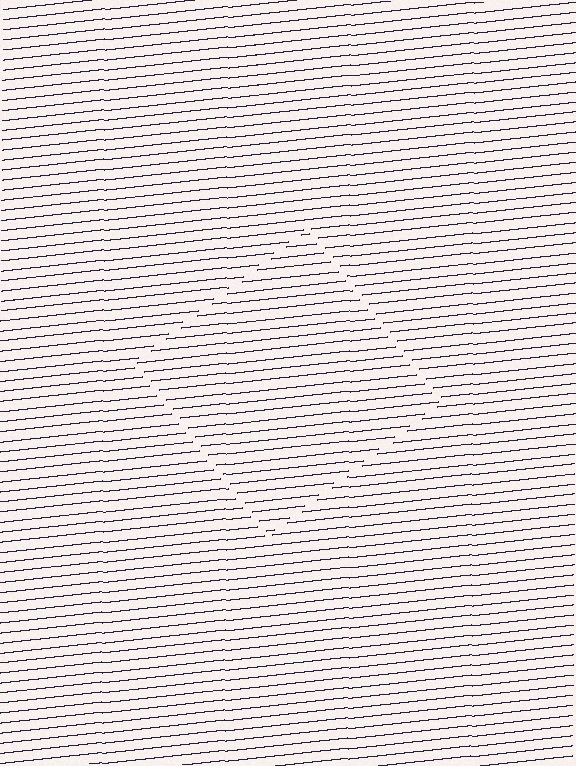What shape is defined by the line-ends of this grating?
An illusory square. The interior of the shape contains the same grating, shifted by half a period — the contour is defined by the phase discontinuity where line-ends from the inner and outer gratings abut.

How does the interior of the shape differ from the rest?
The interior of the shape contains the same grating, shifted by half a period — the contour is defined by the phase discontinuity where line-ends from the inner and outer gratings abut.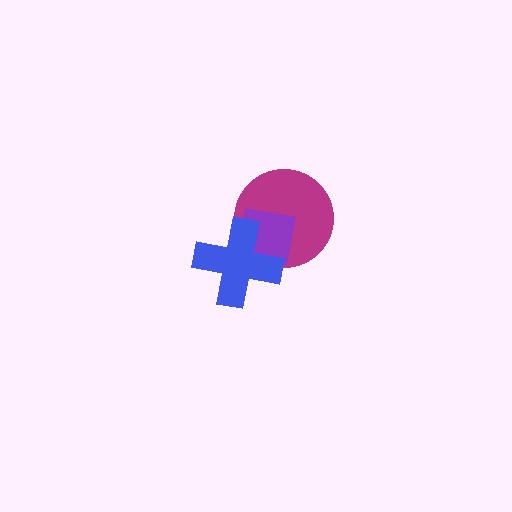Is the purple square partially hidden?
Yes, it is partially covered by another shape.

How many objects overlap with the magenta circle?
2 objects overlap with the magenta circle.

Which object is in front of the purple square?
The blue cross is in front of the purple square.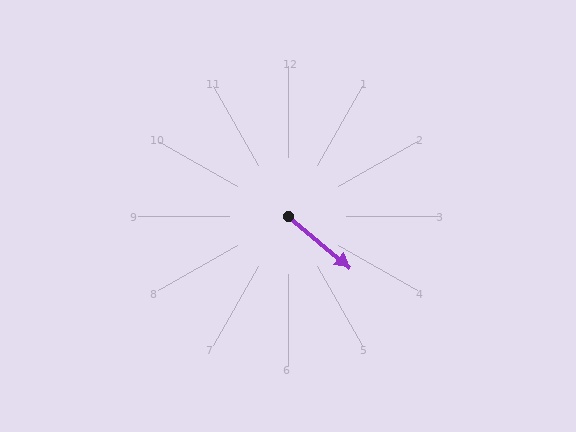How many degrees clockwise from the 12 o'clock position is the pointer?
Approximately 130 degrees.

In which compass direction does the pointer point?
Southeast.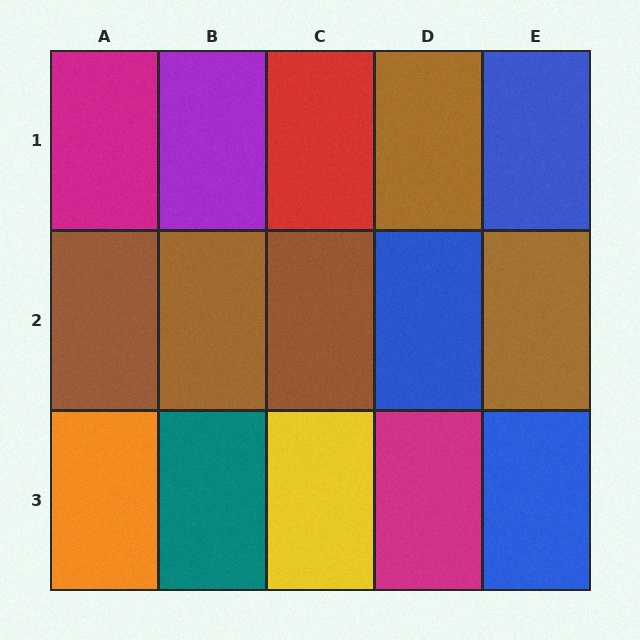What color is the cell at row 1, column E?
Blue.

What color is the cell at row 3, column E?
Blue.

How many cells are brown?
5 cells are brown.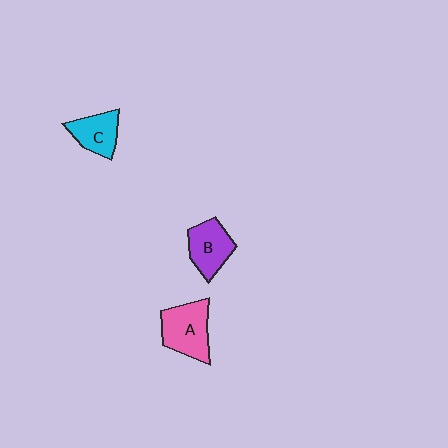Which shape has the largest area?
Shape A (pink).